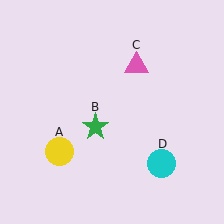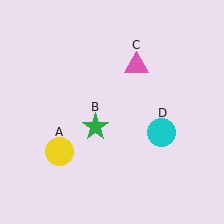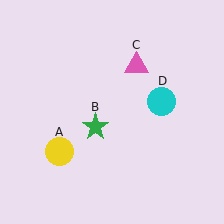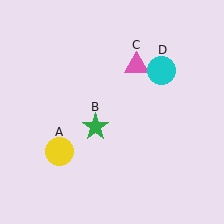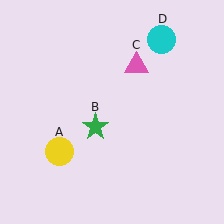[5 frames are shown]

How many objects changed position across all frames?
1 object changed position: cyan circle (object D).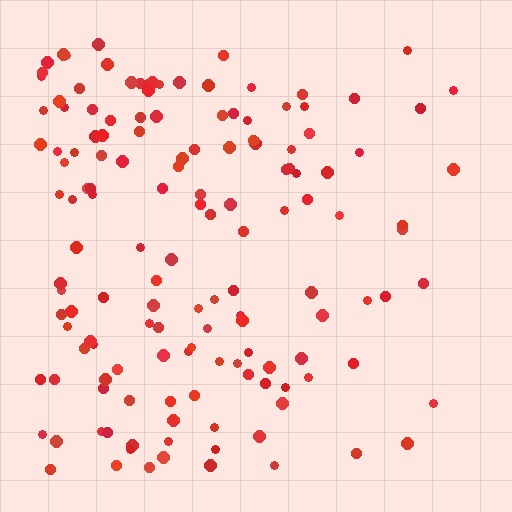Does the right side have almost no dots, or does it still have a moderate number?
Still a moderate number, just noticeably fewer than the left.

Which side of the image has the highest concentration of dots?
The left.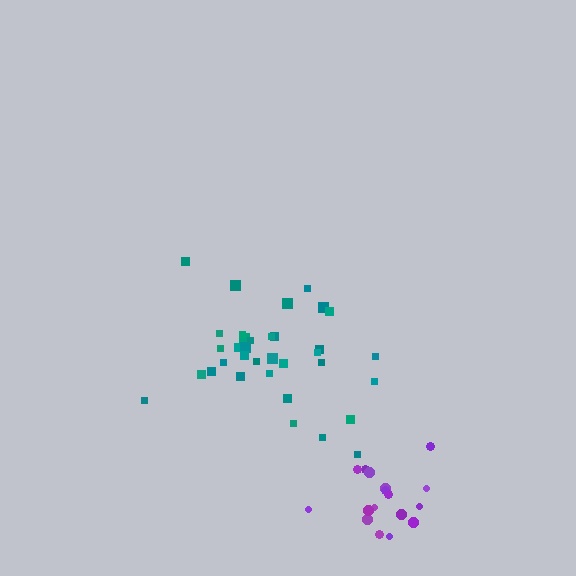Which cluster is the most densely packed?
Purple.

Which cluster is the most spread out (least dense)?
Teal.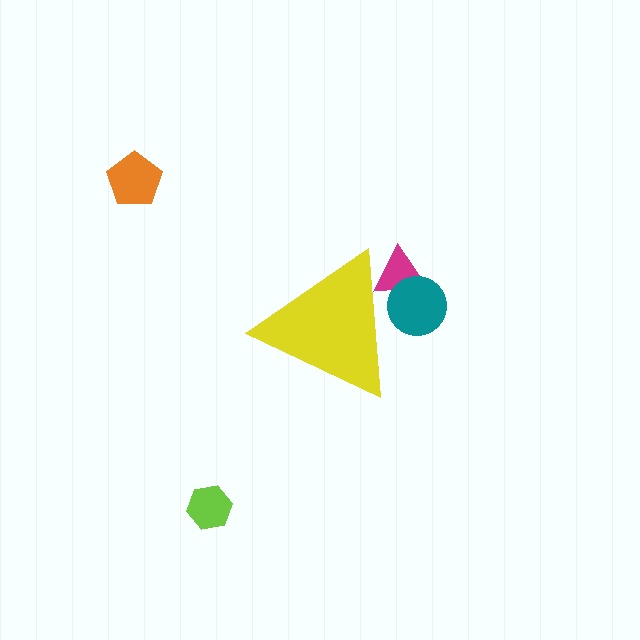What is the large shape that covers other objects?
A yellow triangle.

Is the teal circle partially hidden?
Yes, the teal circle is partially hidden behind the yellow triangle.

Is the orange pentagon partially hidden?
No, the orange pentagon is fully visible.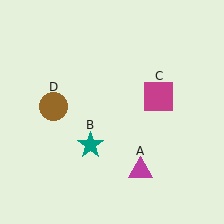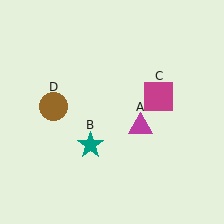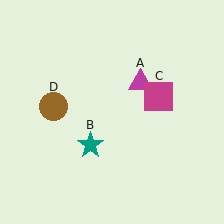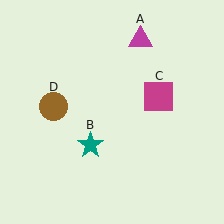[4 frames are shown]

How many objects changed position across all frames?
1 object changed position: magenta triangle (object A).